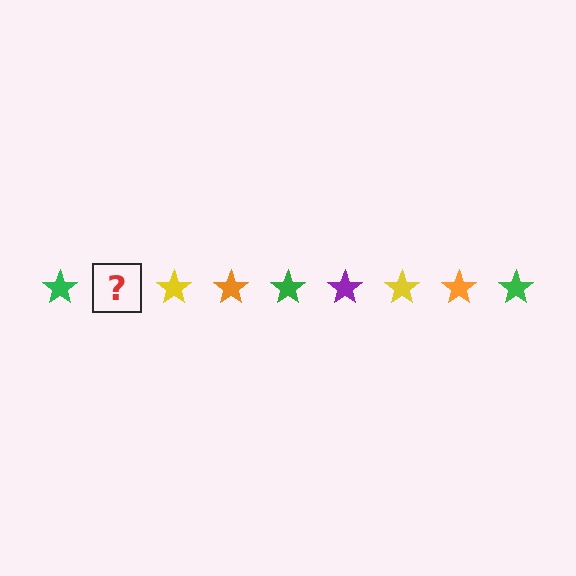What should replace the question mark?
The question mark should be replaced with a purple star.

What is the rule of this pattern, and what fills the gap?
The rule is that the pattern cycles through green, purple, yellow, orange stars. The gap should be filled with a purple star.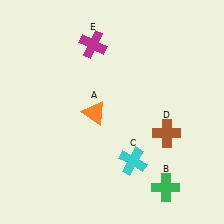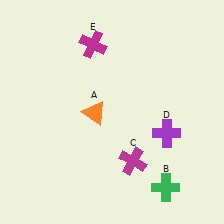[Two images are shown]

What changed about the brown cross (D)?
In Image 1, D is brown. In Image 2, it changed to purple.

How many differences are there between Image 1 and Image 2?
There are 2 differences between the two images.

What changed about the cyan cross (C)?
In Image 1, C is cyan. In Image 2, it changed to magenta.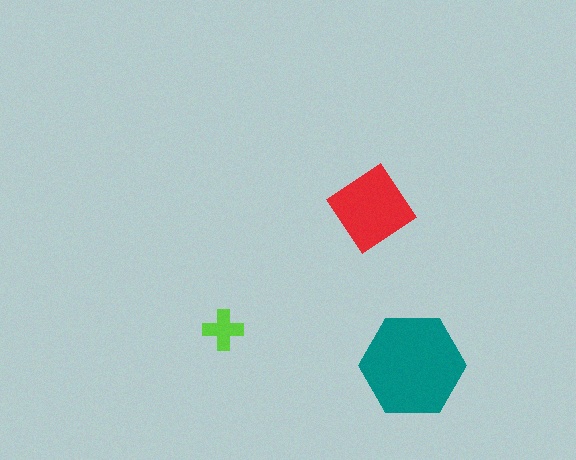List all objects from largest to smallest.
The teal hexagon, the red diamond, the lime cross.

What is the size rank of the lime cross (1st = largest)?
3rd.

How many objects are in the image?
There are 3 objects in the image.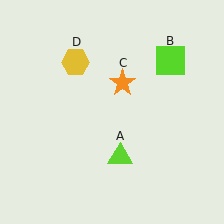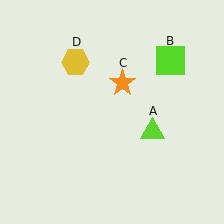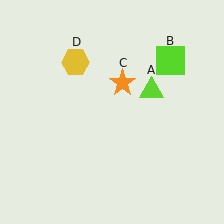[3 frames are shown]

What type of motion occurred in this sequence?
The lime triangle (object A) rotated counterclockwise around the center of the scene.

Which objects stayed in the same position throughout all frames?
Lime square (object B) and orange star (object C) and yellow hexagon (object D) remained stationary.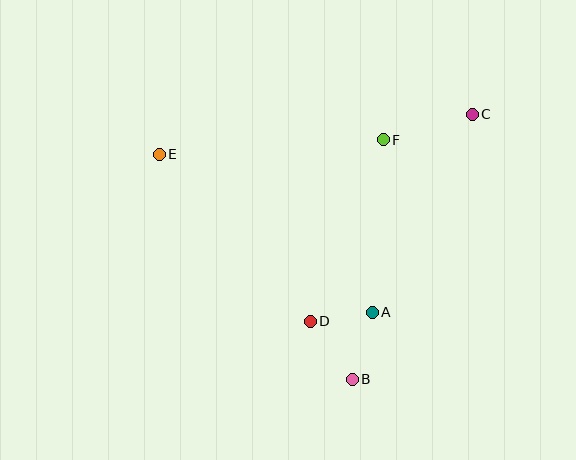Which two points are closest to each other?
Points A and D are closest to each other.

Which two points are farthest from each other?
Points C and E are farthest from each other.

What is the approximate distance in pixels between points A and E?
The distance between A and E is approximately 265 pixels.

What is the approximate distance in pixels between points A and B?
The distance between A and B is approximately 70 pixels.